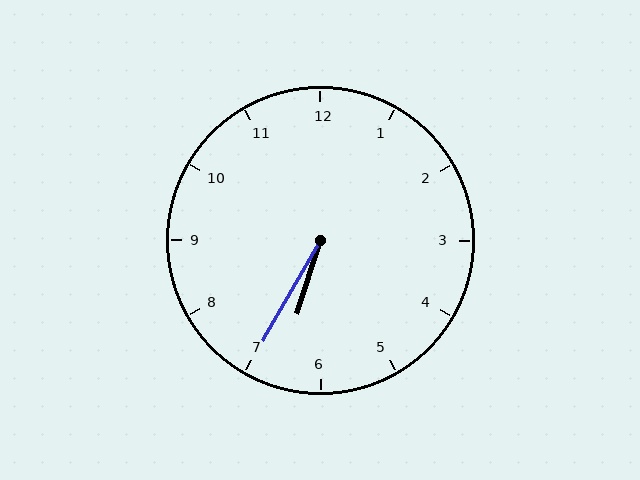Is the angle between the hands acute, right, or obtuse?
It is acute.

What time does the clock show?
6:35.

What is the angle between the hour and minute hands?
Approximately 12 degrees.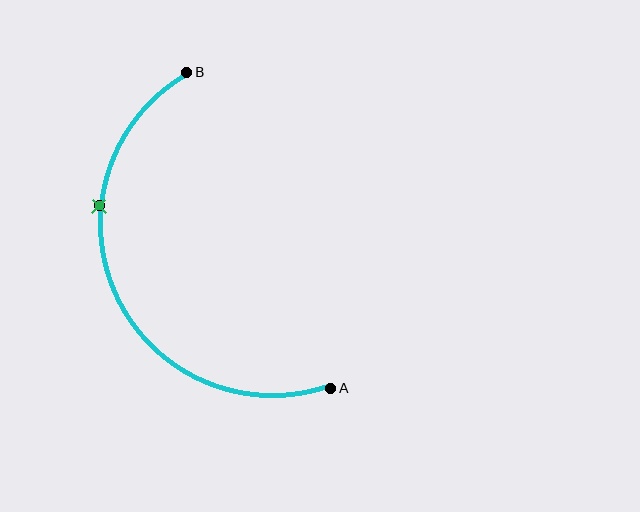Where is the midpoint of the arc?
The arc midpoint is the point on the curve farthest from the straight line joining A and B. It sits to the left of that line.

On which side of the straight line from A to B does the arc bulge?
The arc bulges to the left of the straight line connecting A and B.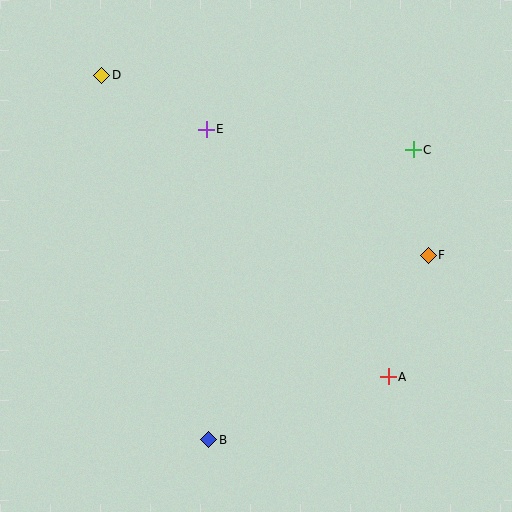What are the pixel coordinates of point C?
Point C is at (413, 150).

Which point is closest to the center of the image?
Point E at (206, 129) is closest to the center.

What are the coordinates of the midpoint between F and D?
The midpoint between F and D is at (265, 165).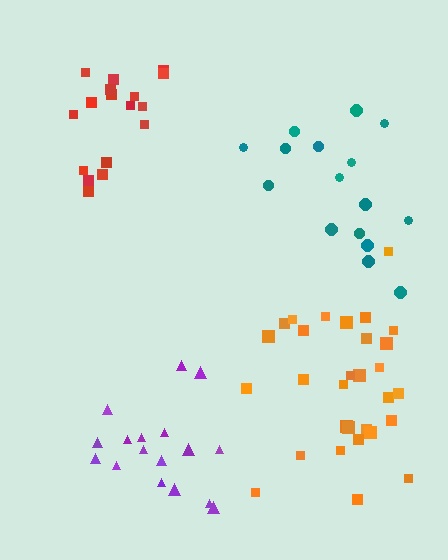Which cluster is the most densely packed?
Purple.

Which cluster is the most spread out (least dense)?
Teal.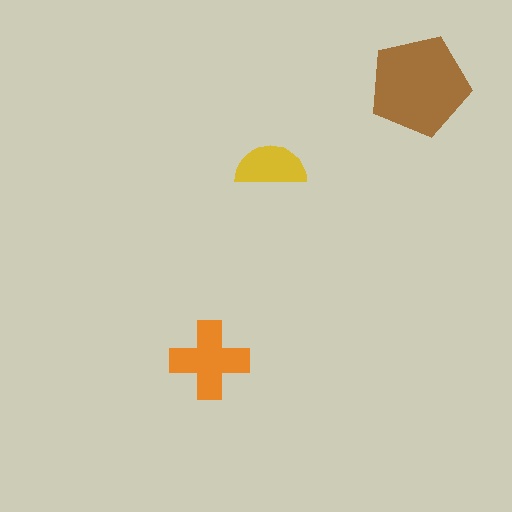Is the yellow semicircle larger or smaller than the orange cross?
Smaller.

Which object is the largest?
The brown pentagon.